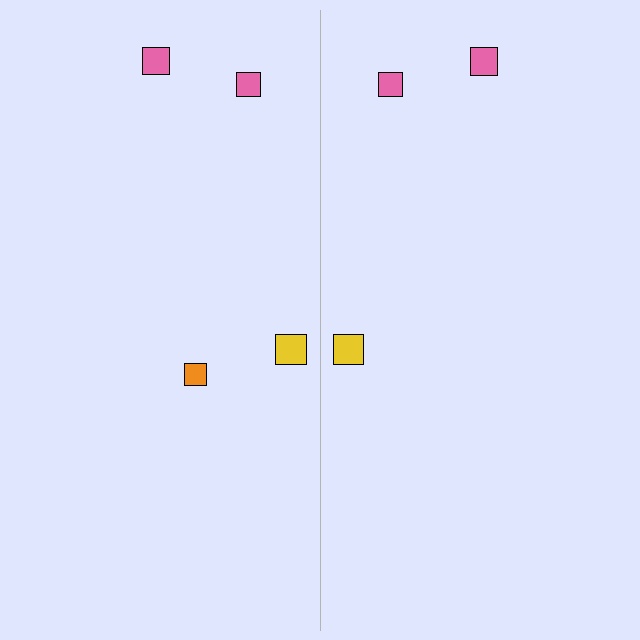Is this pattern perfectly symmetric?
No, the pattern is not perfectly symmetric. A orange square is missing from the right side.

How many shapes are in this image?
There are 7 shapes in this image.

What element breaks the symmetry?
A orange square is missing from the right side.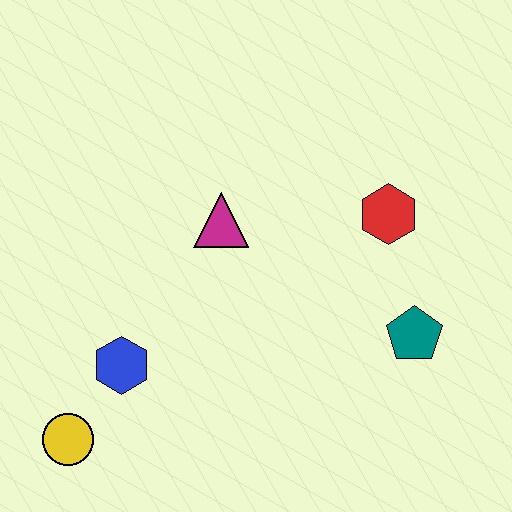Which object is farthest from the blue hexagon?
The red hexagon is farthest from the blue hexagon.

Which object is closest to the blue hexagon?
The yellow circle is closest to the blue hexagon.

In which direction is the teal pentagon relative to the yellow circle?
The teal pentagon is to the right of the yellow circle.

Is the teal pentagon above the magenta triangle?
No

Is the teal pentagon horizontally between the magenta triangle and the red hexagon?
No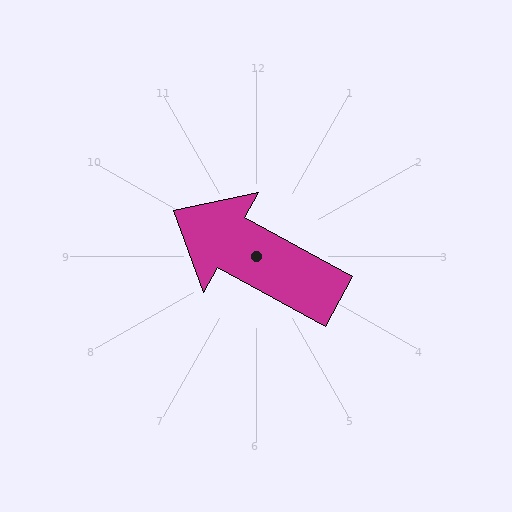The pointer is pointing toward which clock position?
Roughly 10 o'clock.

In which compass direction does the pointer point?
Northwest.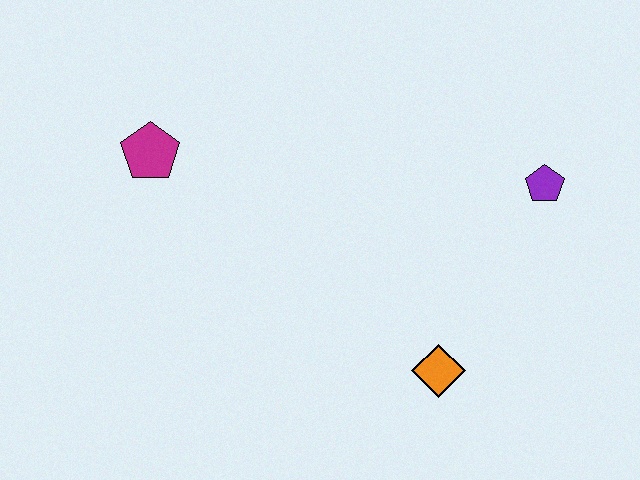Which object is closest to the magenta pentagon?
The orange diamond is closest to the magenta pentagon.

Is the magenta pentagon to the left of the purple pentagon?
Yes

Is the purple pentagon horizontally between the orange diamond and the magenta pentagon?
No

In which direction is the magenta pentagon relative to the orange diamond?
The magenta pentagon is to the left of the orange diamond.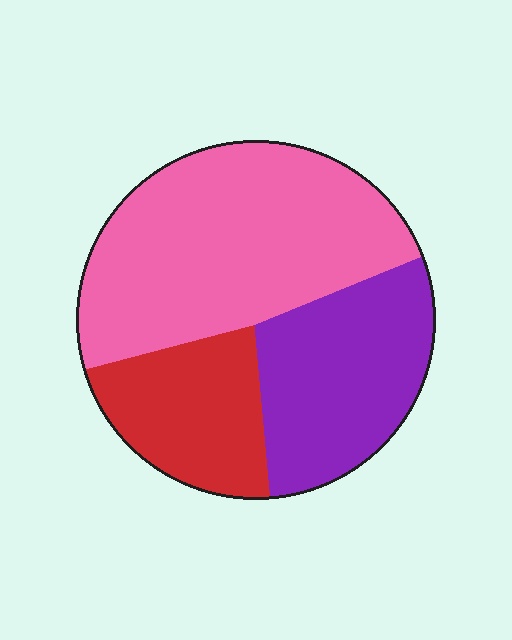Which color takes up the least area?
Red, at roughly 20%.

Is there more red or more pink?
Pink.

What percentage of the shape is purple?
Purple takes up between a sixth and a third of the shape.